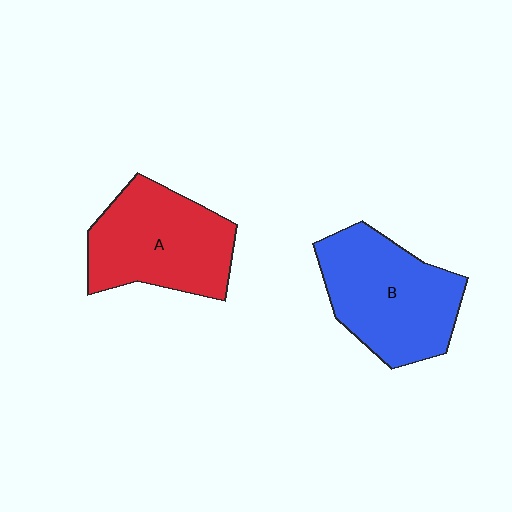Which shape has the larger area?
Shape B (blue).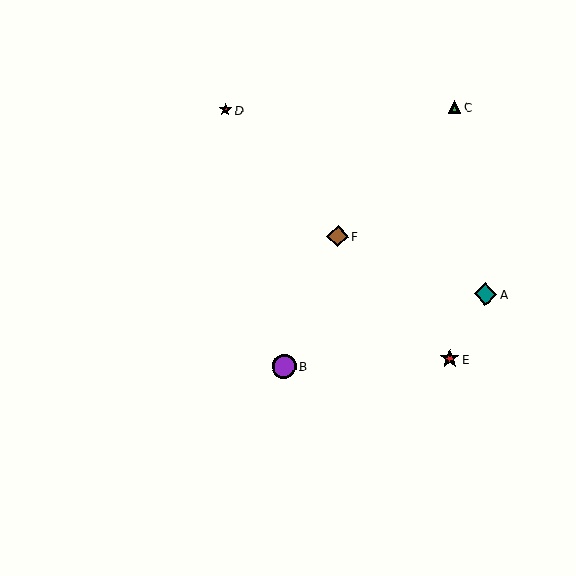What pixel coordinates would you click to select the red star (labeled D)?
Click at (225, 110) to select the red star D.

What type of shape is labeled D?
Shape D is a red star.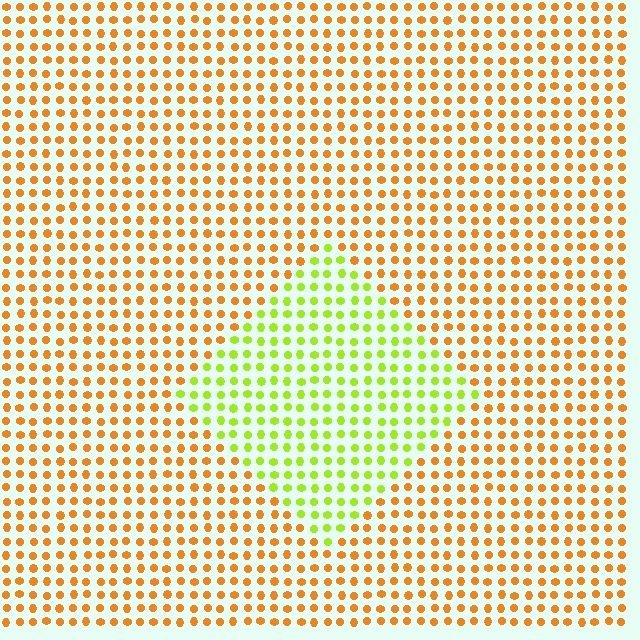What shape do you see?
I see a diamond.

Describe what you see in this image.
The image is filled with small orange elements in a uniform arrangement. A diamond-shaped region is visible where the elements are tinted to a slightly different hue, forming a subtle color boundary.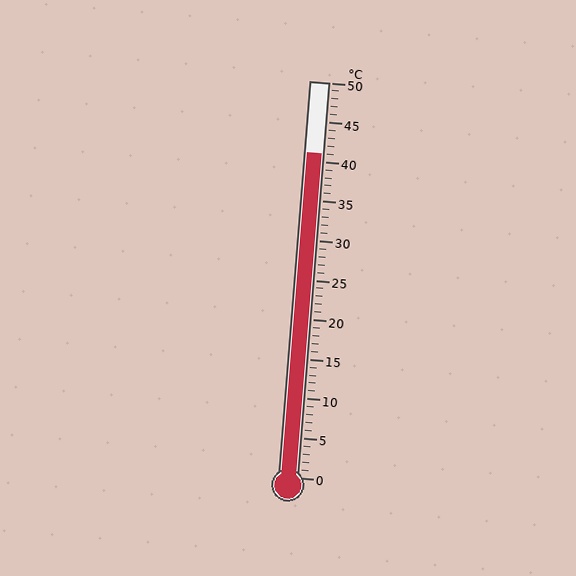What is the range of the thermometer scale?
The thermometer scale ranges from 0°C to 50°C.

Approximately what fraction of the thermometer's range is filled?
The thermometer is filled to approximately 80% of its range.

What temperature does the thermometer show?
The thermometer shows approximately 41°C.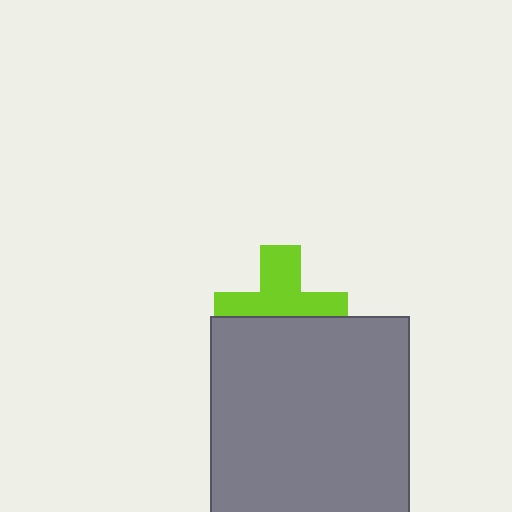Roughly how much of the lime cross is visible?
About half of it is visible (roughly 54%).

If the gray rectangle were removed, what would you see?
You would see the complete lime cross.